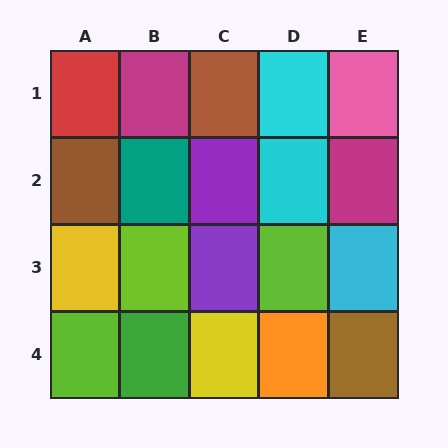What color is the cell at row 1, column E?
Pink.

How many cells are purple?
2 cells are purple.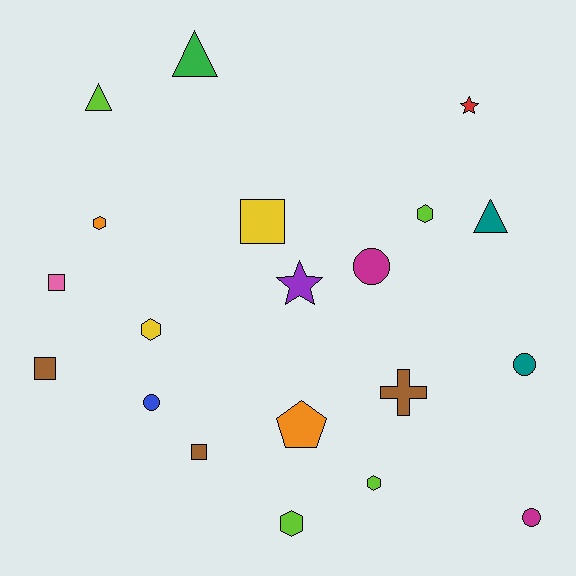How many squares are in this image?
There are 4 squares.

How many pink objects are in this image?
There is 1 pink object.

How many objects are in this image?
There are 20 objects.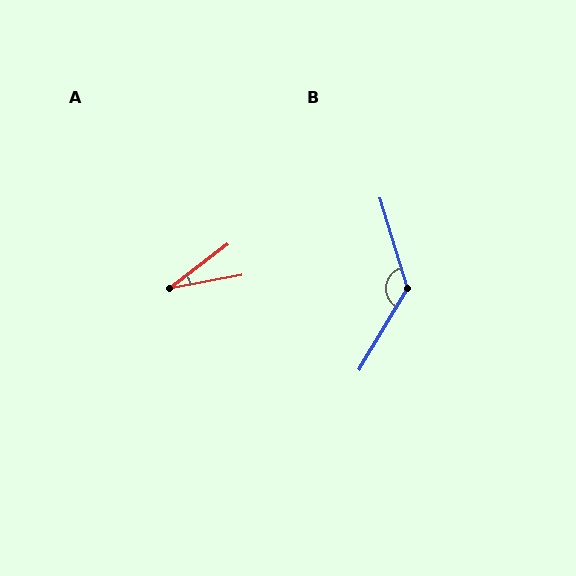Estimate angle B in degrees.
Approximately 133 degrees.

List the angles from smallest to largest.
A (27°), B (133°).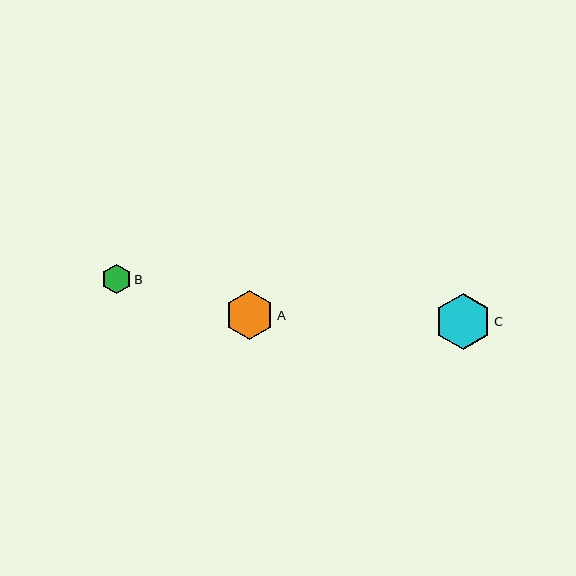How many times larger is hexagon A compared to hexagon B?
Hexagon A is approximately 1.7 times the size of hexagon B.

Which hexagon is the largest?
Hexagon C is the largest with a size of approximately 56 pixels.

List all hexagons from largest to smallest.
From largest to smallest: C, A, B.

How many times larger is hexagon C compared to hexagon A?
Hexagon C is approximately 1.1 times the size of hexagon A.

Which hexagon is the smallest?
Hexagon B is the smallest with a size of approximately 29 pixels.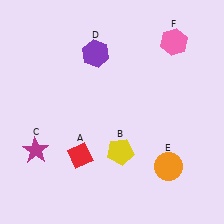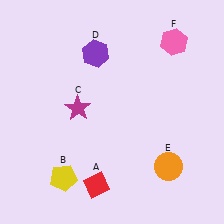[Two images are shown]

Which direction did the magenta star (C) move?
The magenta star (C) moved up.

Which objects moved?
The objects that moved are: the red diamond (A), the yellow pentagon (B), the magenta star (C).